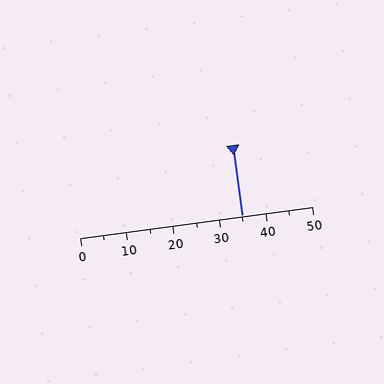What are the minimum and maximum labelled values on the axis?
The axis runs from 0 to 50.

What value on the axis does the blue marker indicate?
The marker indicates approximately 35.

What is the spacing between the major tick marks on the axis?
The major ticks are spaced 10 apart.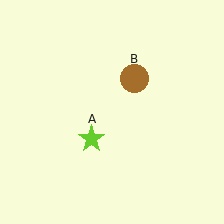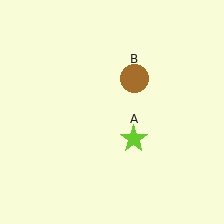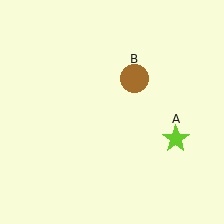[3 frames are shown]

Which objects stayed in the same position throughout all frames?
Brown circle (object B) remained stationary.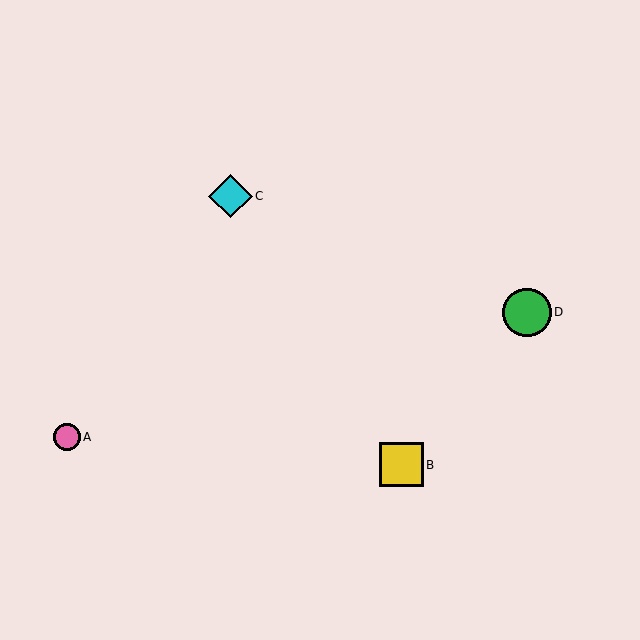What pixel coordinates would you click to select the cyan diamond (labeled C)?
Click at (230, 196) to select the cyan diamond C.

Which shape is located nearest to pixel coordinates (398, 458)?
The yellow square (labeled B) at (401, 465) is nearest to that location.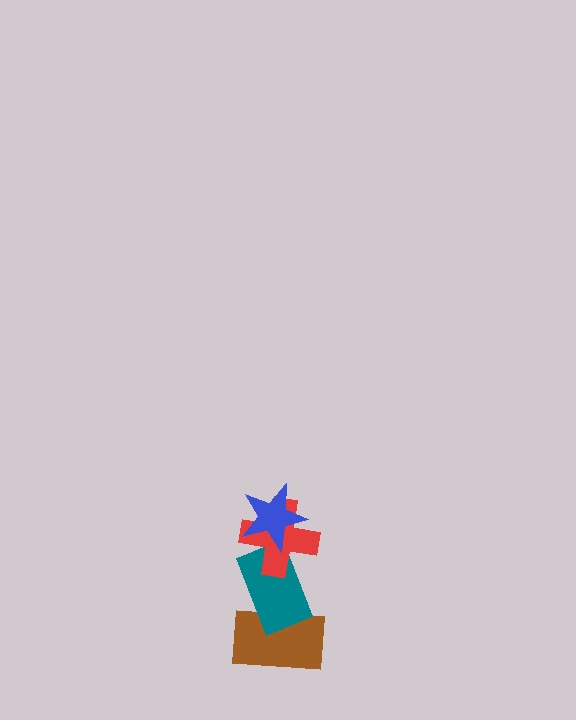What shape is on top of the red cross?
The blue star is on top of the red cross.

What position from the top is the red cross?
The red cross is 2nd from the top.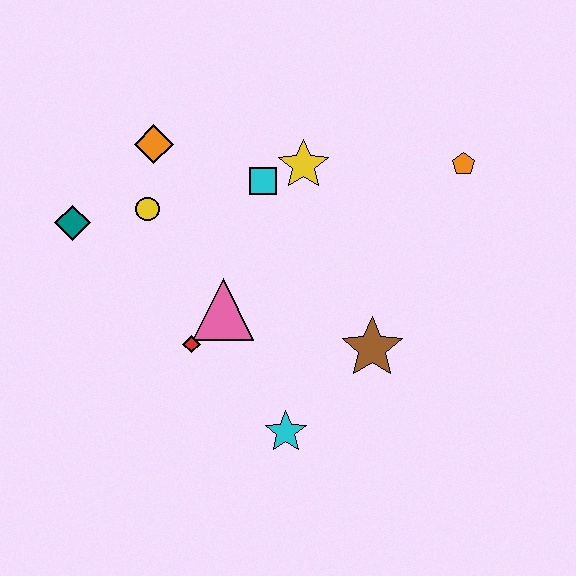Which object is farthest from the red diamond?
The orange pentagon is farthest from the red diamond.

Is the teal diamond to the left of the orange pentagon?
Yes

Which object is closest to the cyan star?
The brown star is closest to the cyan star.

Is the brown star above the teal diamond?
No